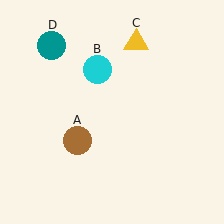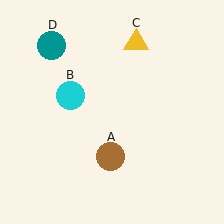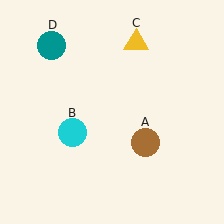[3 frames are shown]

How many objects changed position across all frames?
2 objects changed position: brown circle (object A), cyan circle (object B).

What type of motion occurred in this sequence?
The brown circle (object A), cyan circle (object B) rotated counterclockwise around the center of the scene.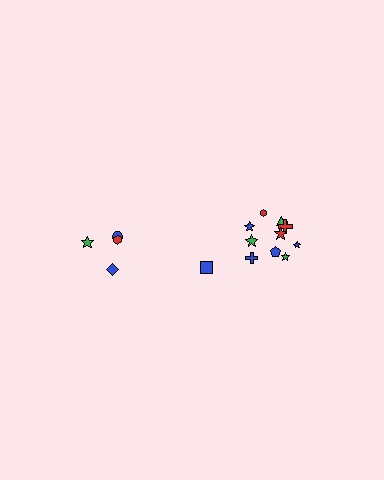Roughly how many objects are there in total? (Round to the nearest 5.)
Roughly 15 objects in total.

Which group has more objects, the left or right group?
The right group.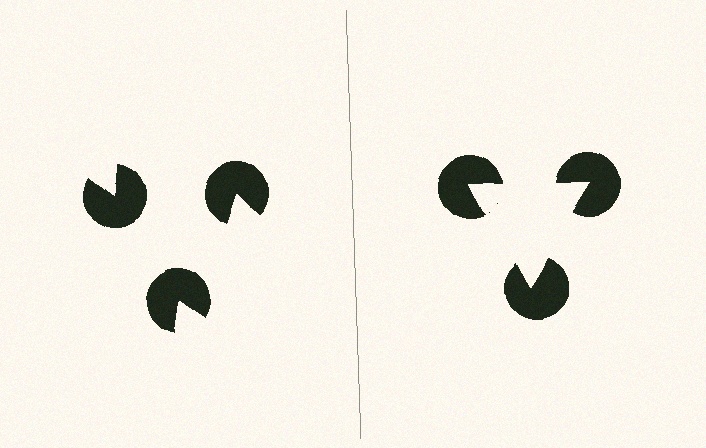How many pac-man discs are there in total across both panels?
6 — 3 on each side.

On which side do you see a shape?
An illusory triangle appears on the right side. On the left side the wedge cuts are rotated, so no coherent shape forms.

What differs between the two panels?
The pac-man discs are positioned identically on both sides; only the wedge orientations differ. On the right they align to a triangle; on the left they are misaligned.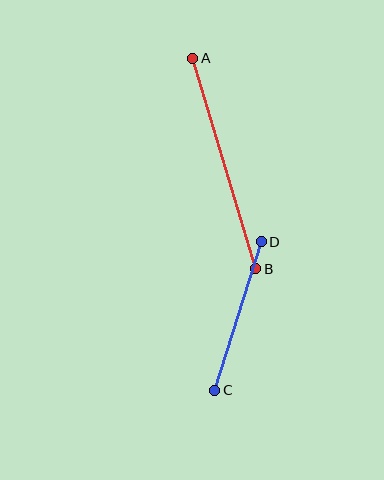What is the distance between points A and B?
The distance is approximately 220 pixels.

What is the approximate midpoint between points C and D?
The midpoint is at approximately (238, 316) pixels.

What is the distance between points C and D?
The distance is approximately 155 pixels.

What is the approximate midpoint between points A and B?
The midpoint is at approximately (224, 164) pixels.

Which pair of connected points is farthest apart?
Points A and B are farthest apart.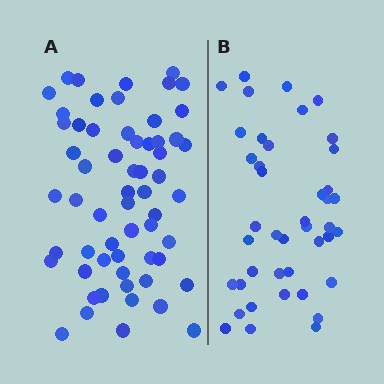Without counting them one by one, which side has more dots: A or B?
Region A (the left region) has more dots.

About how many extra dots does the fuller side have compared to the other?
Region A has approximately 20 more dots than region B.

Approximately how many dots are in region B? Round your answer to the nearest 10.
About 40 dots. (The exact count is 42, which rounds to 40.)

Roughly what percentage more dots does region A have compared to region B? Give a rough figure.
About 45% more.